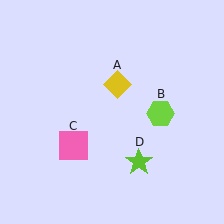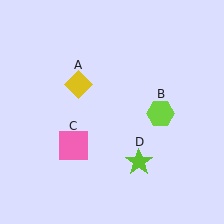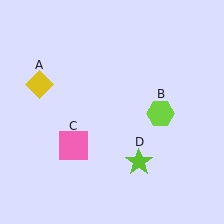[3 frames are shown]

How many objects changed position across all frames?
1 object changed position: yellow diamond (object A).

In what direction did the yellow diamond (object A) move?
The yellow diamond (object A) moved left.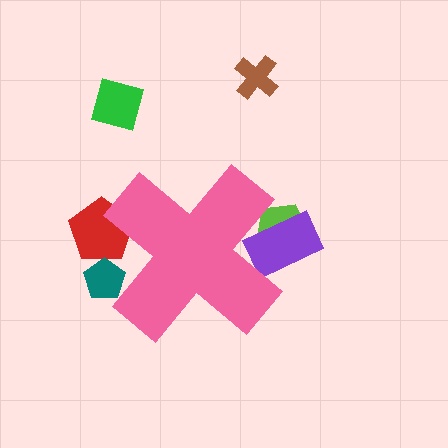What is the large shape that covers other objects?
A pink cross.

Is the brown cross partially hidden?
No, the brown cross is fully visible.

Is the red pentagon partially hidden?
Yes, the red pentagon is partially hidden behind the pink cross.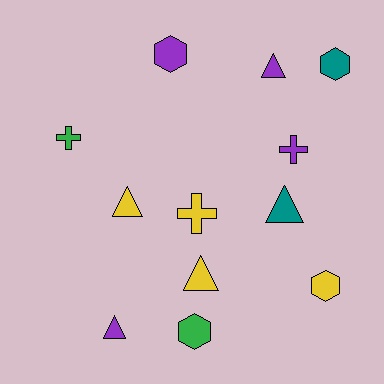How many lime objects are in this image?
There are no lime objects.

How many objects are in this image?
There are 12 objects.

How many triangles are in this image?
There are 5 triangles.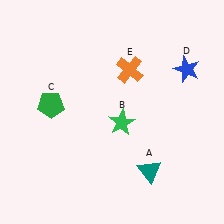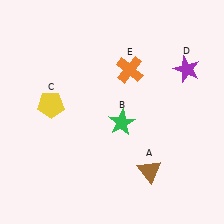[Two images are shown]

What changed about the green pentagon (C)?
In Image 1, C is green. In Image 2, it changed to yellow.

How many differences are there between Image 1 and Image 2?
There are 3 differences between the two images.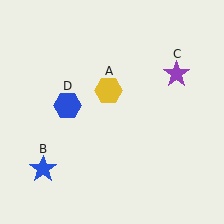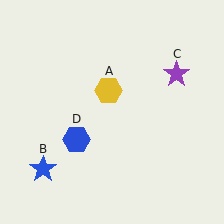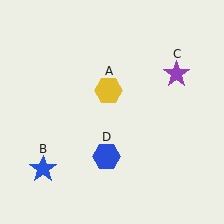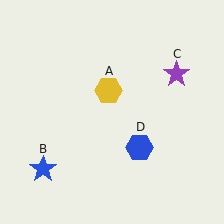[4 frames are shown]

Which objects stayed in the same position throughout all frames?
Yellow hexagon (object A) and blue star (object B) and purple star (object C) remained stationary.